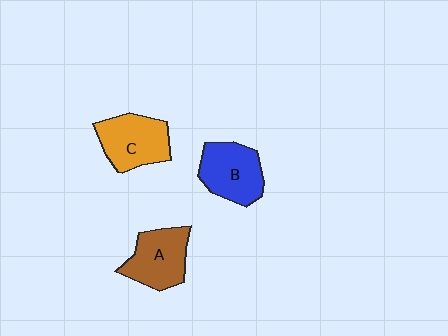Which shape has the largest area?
Shape C (orange).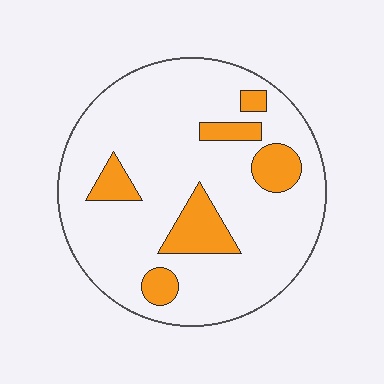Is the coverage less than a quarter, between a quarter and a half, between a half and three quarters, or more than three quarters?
Less than a quarter.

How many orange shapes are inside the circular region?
6.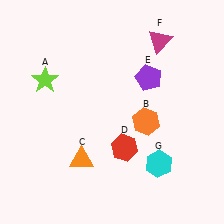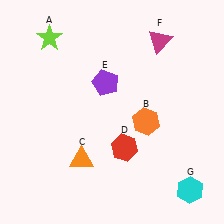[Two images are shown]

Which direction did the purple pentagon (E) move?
The purple pentagon (E) moved left.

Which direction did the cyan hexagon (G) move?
The cyan hexagon (G) moved right.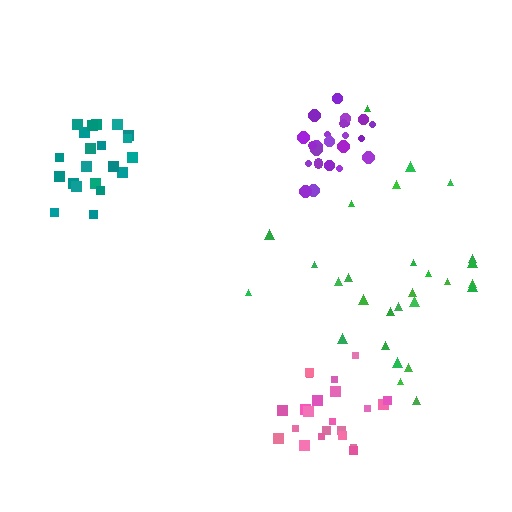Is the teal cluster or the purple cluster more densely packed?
Purple.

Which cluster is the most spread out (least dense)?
Green.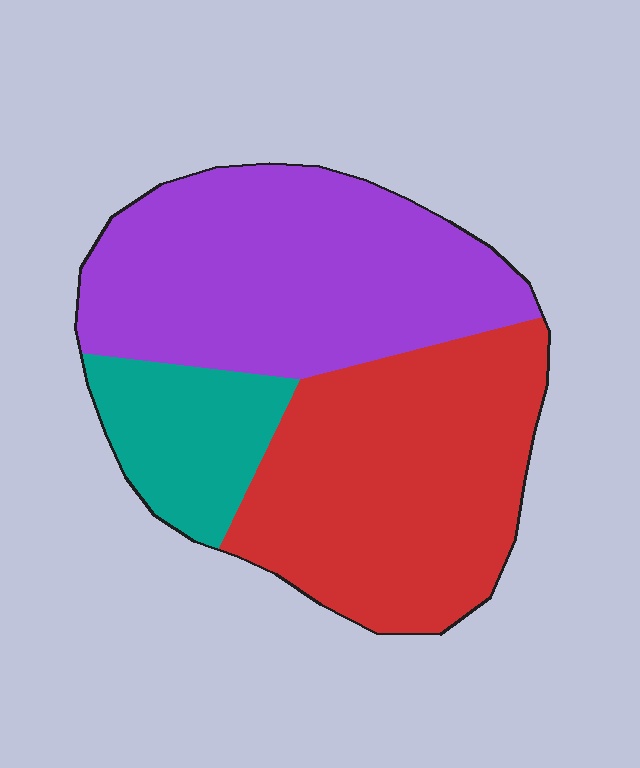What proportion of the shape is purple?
Purple takes up between a third and a half of the shape.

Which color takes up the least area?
Teal, at roughly 15%.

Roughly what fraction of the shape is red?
Red takes up between a third and a half of the shape.